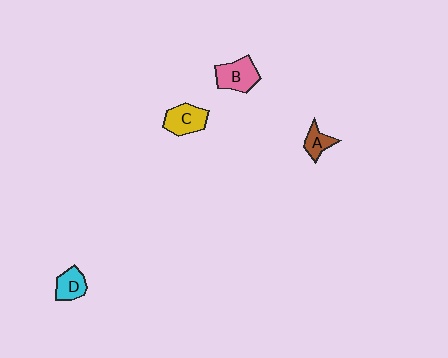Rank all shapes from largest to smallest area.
From largest to smallest: B (pink), C (yellow), D (cyan), A (brown).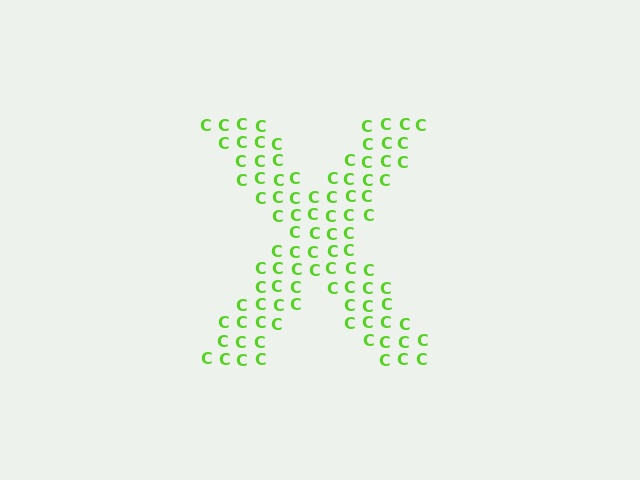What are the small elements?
The small elements are letter C's.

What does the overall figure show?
The overall figure shows the letter X.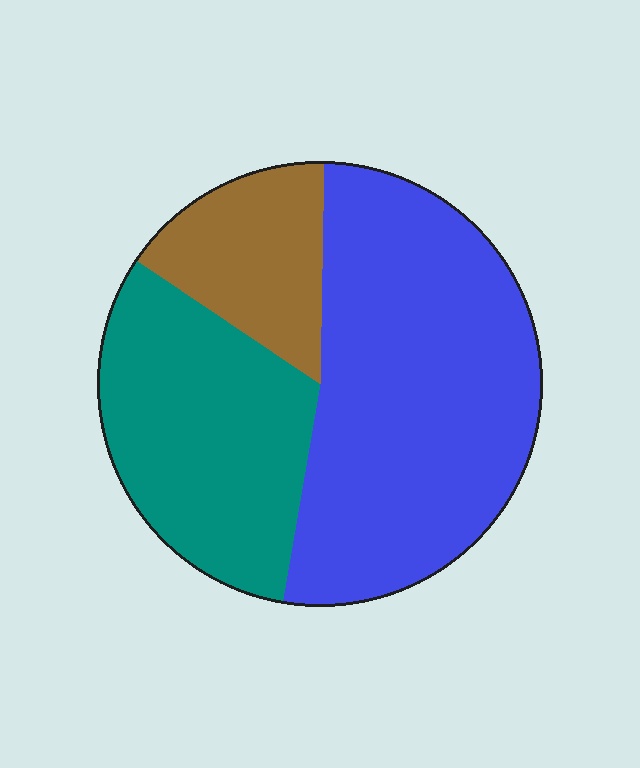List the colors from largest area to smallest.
From largest to smallest: blue, teal, brown.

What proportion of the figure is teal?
Teal takes up between a quarter and a half of the figure.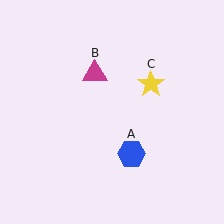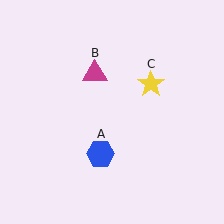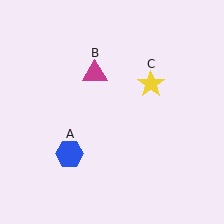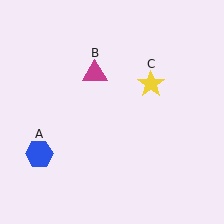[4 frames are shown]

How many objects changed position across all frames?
1 object changed position: blue hexagon (object A).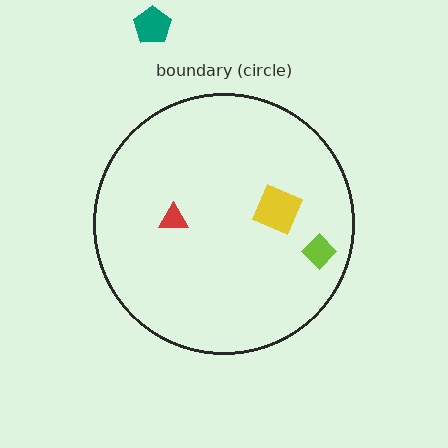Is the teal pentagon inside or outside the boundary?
Outside.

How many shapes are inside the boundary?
3 inside, 1 outside.